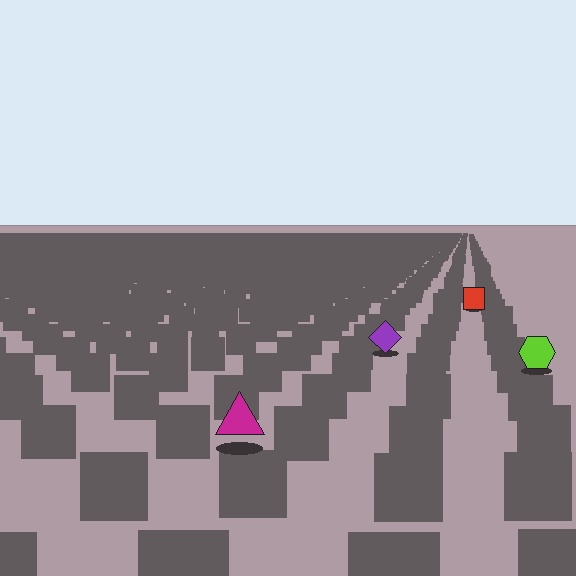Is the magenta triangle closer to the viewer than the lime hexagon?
Yes. The magenta triangle is closer — you can tell from the texture gradient: the ground texture is coarser near it.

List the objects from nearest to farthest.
From nearest to farthest: the magenta triangle, the lime hexagon, the purple diamond, the red square.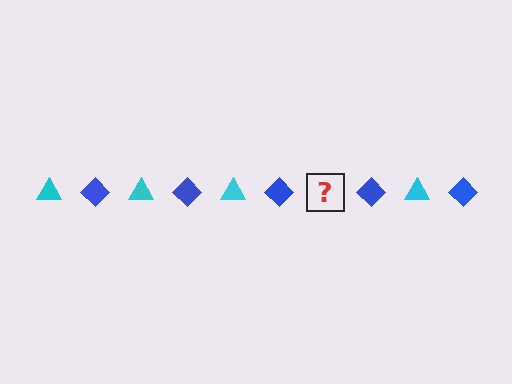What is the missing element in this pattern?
The missing element is a cyan triangle.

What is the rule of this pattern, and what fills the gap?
The rule is that the pattern alternates between cyan triangle and blue diamond. The gap should be filled with a cyan triangle.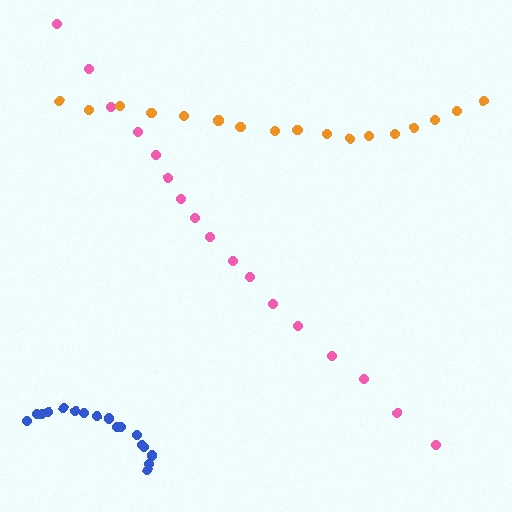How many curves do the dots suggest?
There are 3 distinct paths.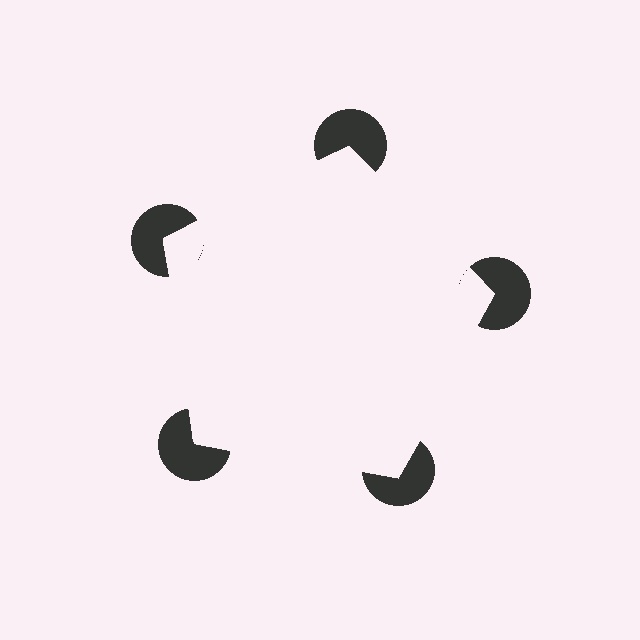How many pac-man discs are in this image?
There are 5 — one at each vertex of the illusory pentagon.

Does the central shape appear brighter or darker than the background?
It typically appears slightly brighter than the background, even though no actual brightness change is drawn.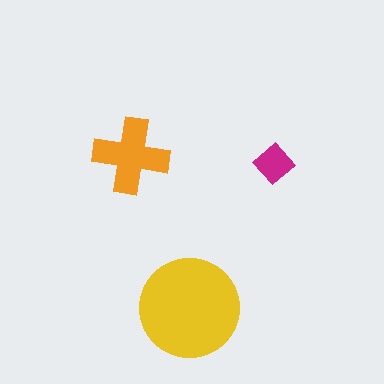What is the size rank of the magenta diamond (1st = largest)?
3rd.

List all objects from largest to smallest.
The yellow circle, the orange cross, the magenta diamond.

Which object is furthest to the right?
The magenta diamond is rightmost.